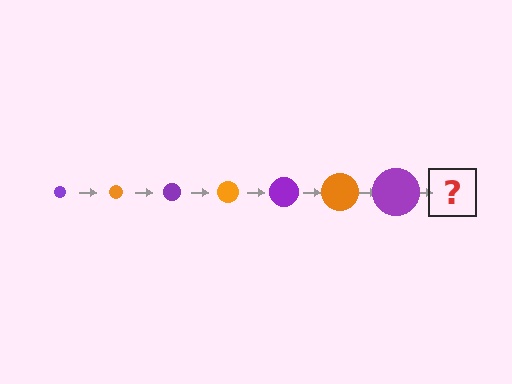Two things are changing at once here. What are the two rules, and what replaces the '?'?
The two rules are that the circle grows larger each step and the color cycles through purple and orange. The '?' should be an orange circle, larger than the previous one.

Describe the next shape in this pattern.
It should be an orange circle, larger than the previous one.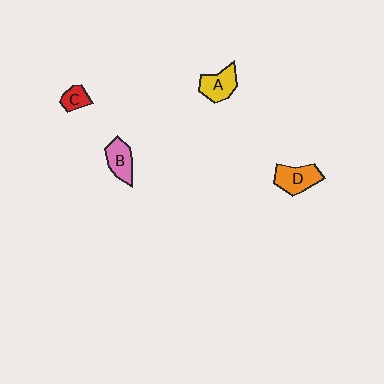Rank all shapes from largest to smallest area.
From largest to smallest: D (orange), A (yellow), B (pink), C (red).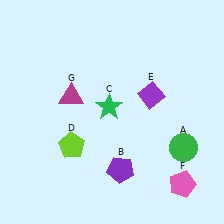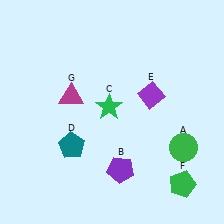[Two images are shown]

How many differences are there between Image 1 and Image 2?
There are 2 differences between the two images.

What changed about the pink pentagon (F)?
In Image 1, F is pink. In Image 2, it changed to green.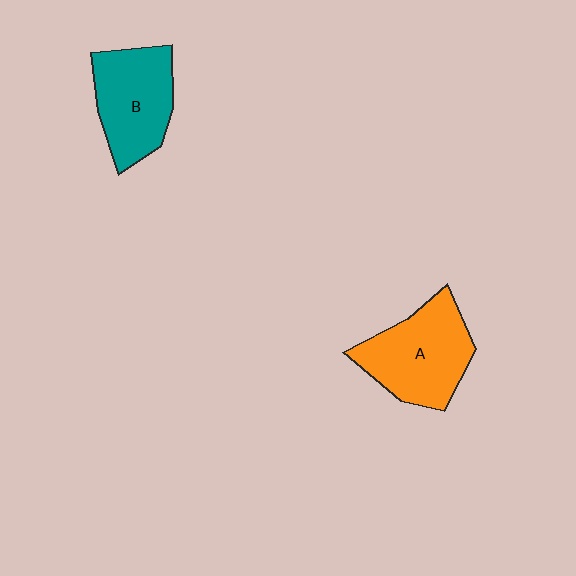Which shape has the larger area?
Shape A (orange).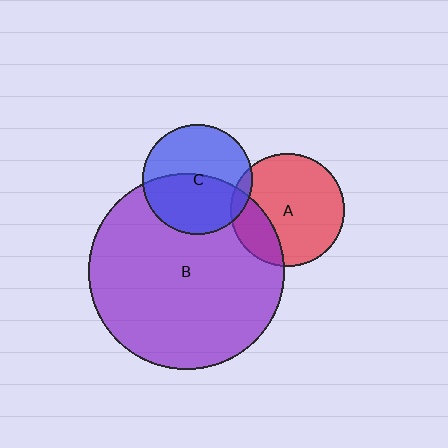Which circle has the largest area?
Circle B (purple).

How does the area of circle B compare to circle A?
Approximately 3.0 times.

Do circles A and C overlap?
Yes.